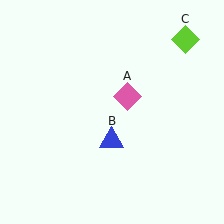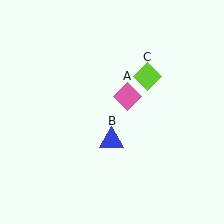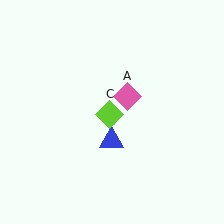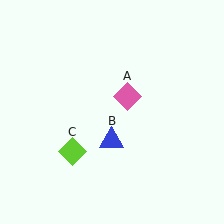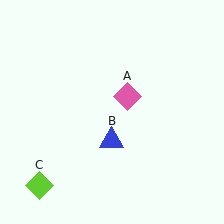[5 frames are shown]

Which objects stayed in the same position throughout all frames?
Pink diamond (object A) and blue triangle (object B) remained stationary.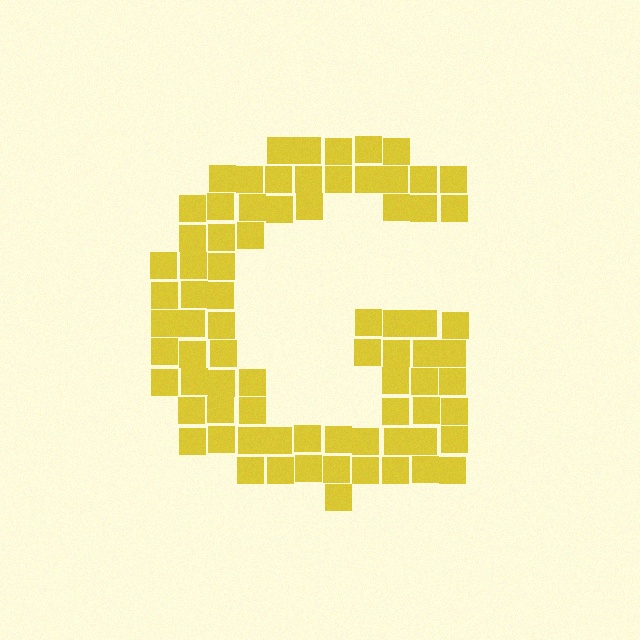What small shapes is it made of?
It is made of small squares.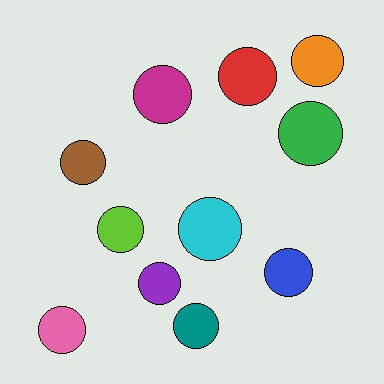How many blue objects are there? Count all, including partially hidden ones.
There is 1 blue object.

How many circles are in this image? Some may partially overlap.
There are 11 circles.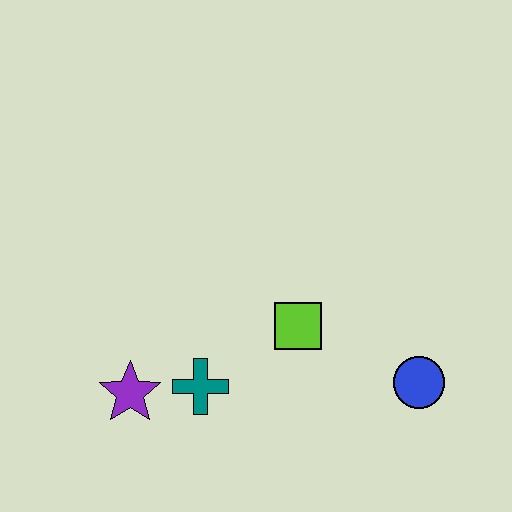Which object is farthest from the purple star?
The blue circle is farthest from the purple star.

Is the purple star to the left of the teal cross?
Yes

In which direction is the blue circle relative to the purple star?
The blue circle is to the right of the purple star.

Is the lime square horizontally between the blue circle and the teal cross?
Yes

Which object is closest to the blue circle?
The lime square is closest to the blue circle.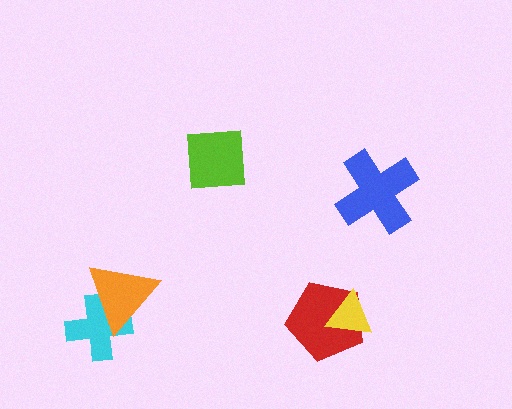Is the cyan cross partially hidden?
Yes, it is partially covered by another shape.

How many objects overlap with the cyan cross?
1 object overlaps with the cyan cross.